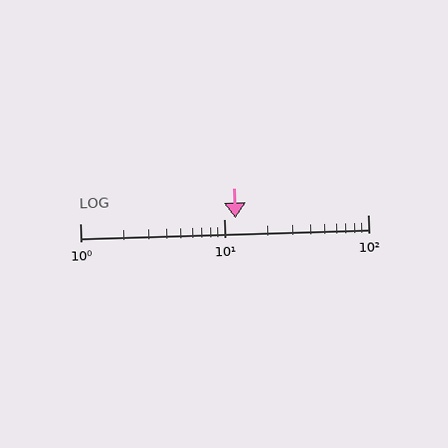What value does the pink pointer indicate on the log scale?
The pointer indicates approximately 12.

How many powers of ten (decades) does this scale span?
The scale spans 2 decades, from 1 to 100.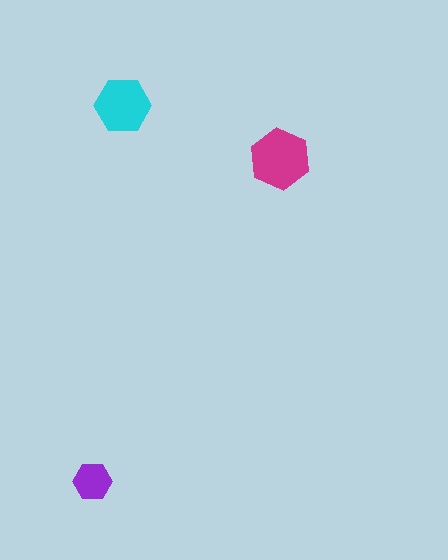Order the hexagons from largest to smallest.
the magenta one, the cyan one, the purple one.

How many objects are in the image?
There are 3 objects in the image.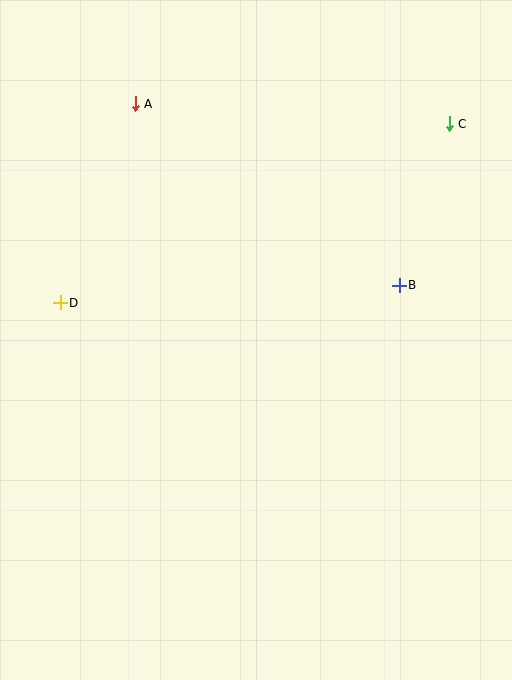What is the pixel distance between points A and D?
The distance between A and D is 212 pixels.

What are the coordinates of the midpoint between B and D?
The midpoint between B and D is at (230, 294).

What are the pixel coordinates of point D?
Point D is at (60, 303).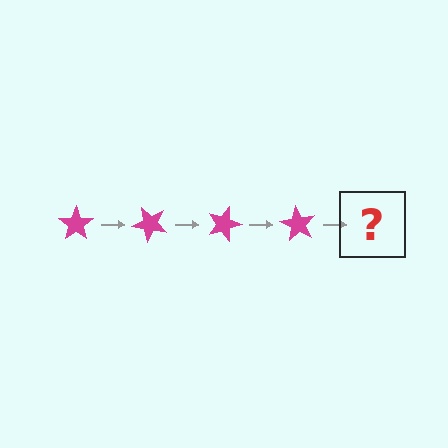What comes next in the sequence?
The next element should be a magenta star rotated 180 degrees.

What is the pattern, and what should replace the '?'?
The pattern is that the star rotates 45 degrees each step. The '?' should be a magenta star rotated 180 degrees.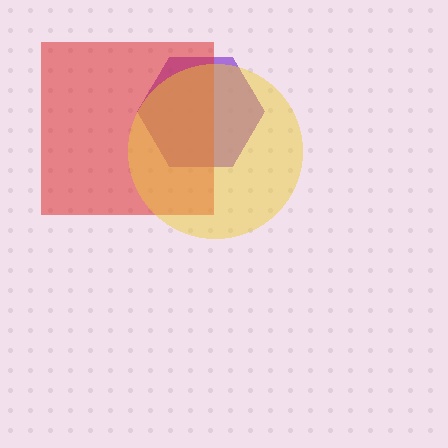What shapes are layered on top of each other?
The layered shapes are: a purple hexagon, a red square, a yellow circle.